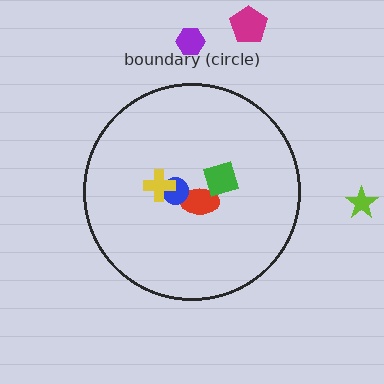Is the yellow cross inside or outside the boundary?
Inside.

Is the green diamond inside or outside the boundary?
Inside.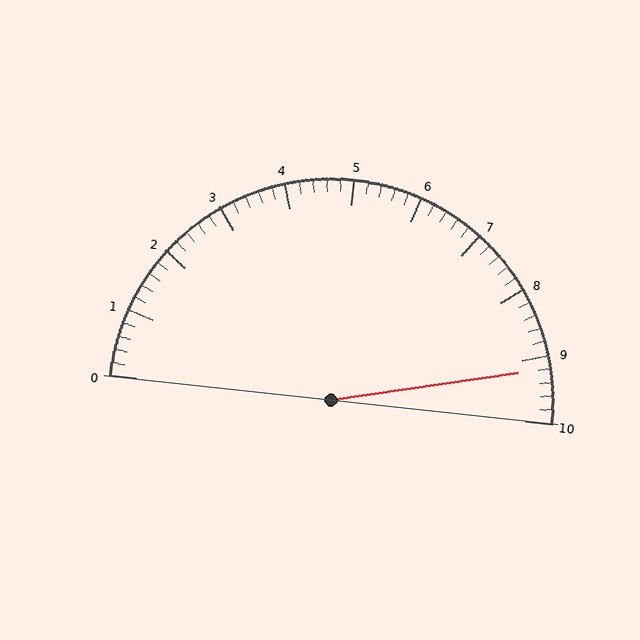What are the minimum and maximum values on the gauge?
The gauge ranges from 0 to 10.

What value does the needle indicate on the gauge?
The needle indicates approximately 9.2.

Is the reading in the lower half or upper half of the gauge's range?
The reading is in the upper half of the range (0 to 10).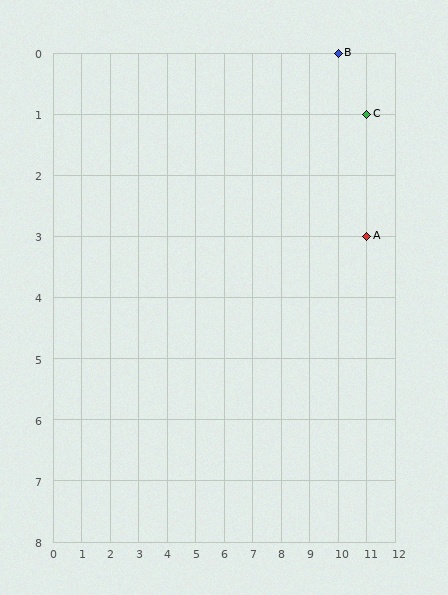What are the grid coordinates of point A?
Point A is at grid coordinates (11, 3).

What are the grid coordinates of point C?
Point C is at grid coordinates (11, 1).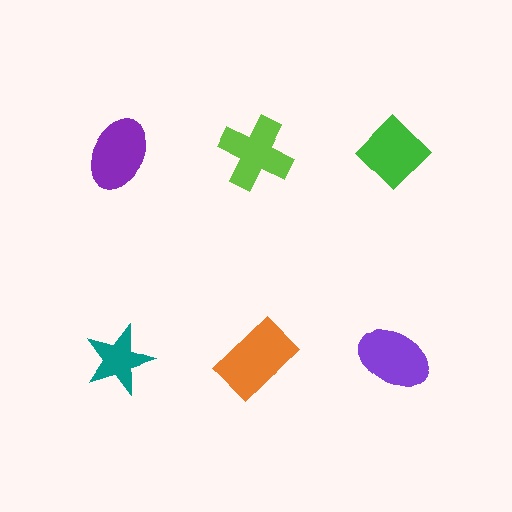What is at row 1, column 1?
A purple ellipse.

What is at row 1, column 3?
A green diamond.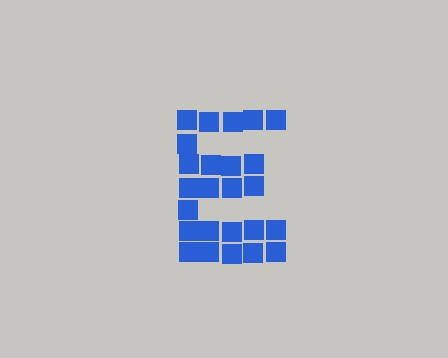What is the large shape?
The large shape is the letter E.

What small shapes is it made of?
It is made of small squares.